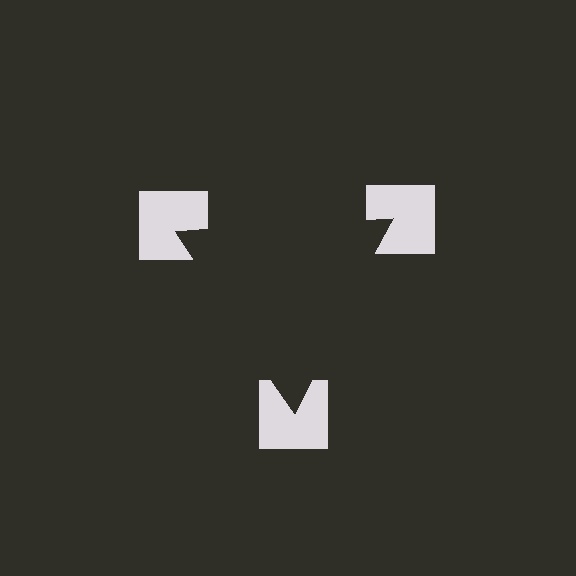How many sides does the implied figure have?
3 sides.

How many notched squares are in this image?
There are 3 — one at each vertex of the illusory triangle.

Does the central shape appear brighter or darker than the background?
It typically appears slightly darker than the background, even though no actual brightness change is drawn.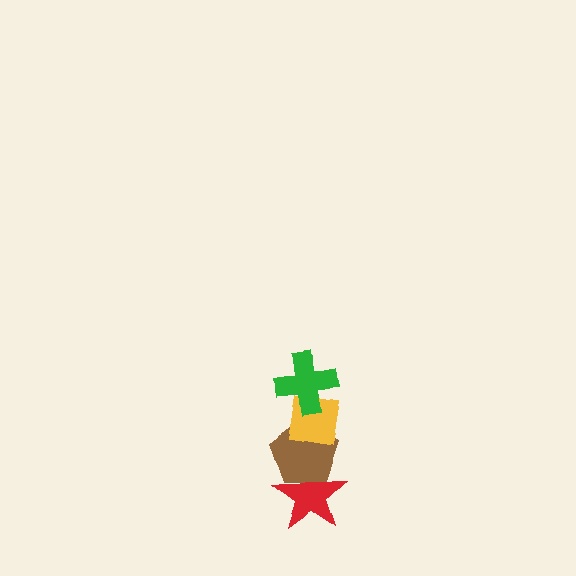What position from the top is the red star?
The red star is 4th from the top.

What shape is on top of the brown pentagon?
The yellow square is on top of the brown pentagon.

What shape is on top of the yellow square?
The green cross is on top of the yellow square.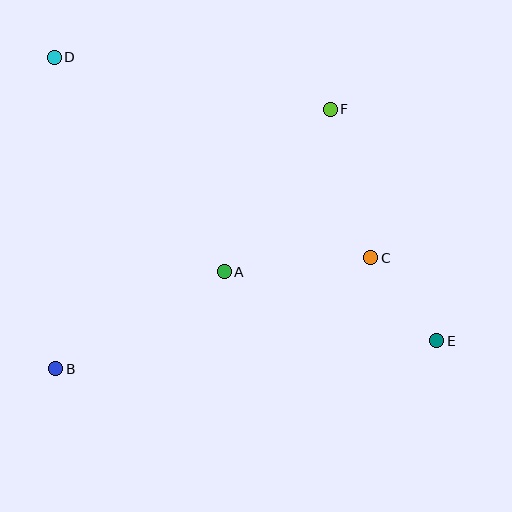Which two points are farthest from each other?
Points D and E are farthest from each other.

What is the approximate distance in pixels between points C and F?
The distance between C and F is approximately 154 pixels.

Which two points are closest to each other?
Points C and E are closest to each other.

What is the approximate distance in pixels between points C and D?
The distance between C and D is approximately 374 pixels.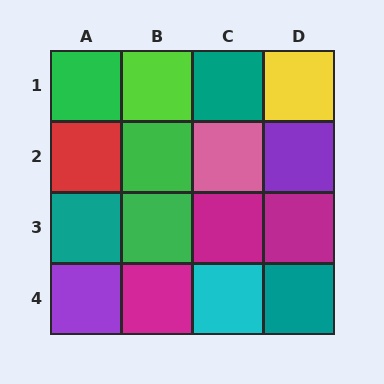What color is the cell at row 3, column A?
Teal.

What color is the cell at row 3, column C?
Magenta.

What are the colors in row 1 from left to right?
Green, lime, teal, yellow.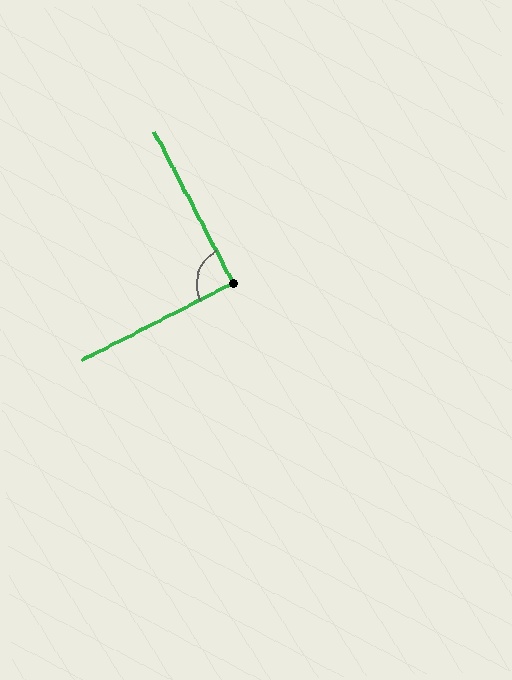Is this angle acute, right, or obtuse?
It is approximately a right angle.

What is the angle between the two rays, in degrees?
Approximately 89 degrees.